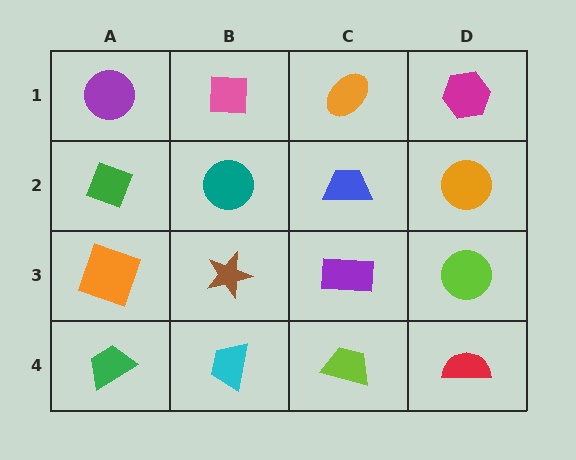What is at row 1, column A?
A purple circle.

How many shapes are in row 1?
4 shapes.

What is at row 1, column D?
A magenta hexagon.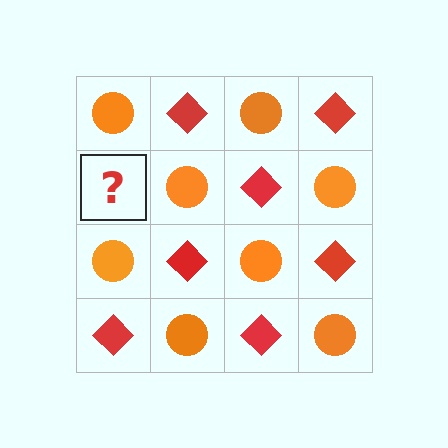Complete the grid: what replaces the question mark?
The question mark should be replaced with a red diamond.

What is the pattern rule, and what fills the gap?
The rule is that it alternates orange circle and red diamond in a checkerboard pattern. The gap should be filled with a red diamond.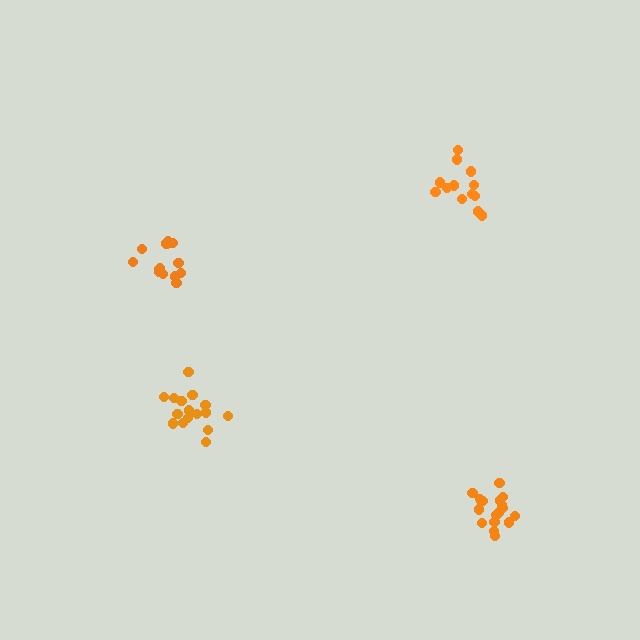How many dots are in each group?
Group 1: 16 dots, Group 2: 13 dots, Group 3: 18 dots, Group 4: 13 dots (60 total).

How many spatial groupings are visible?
There are 4 spatial groupings.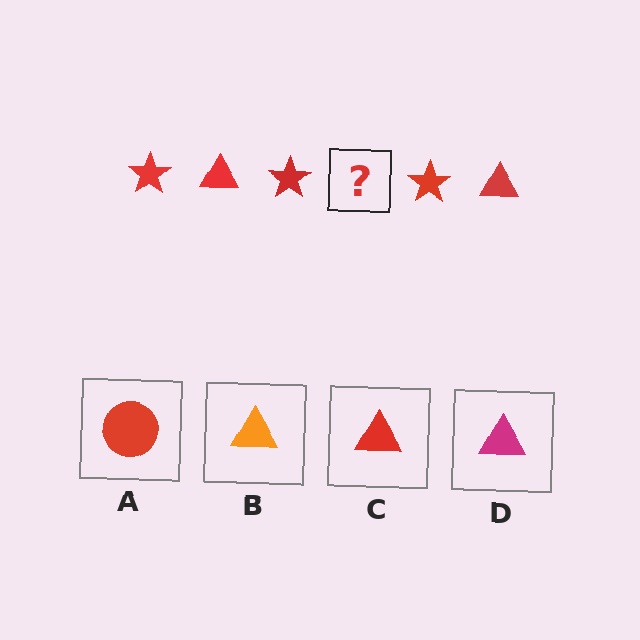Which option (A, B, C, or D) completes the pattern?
C.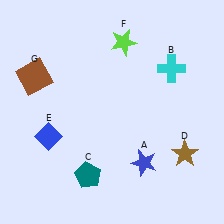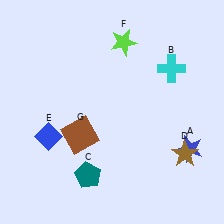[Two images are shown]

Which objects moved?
The objects that moved are: the blue star (A), the brown square (G).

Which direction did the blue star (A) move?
The blue star (A) moved right.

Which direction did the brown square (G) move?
The brown square (G) moved down.